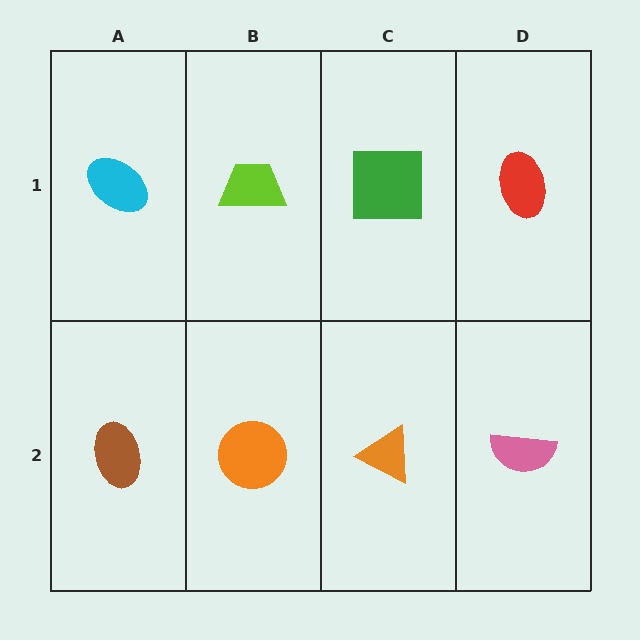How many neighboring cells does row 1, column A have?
2.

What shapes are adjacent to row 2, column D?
A red ellipse (row 1, column D), an orange triangle (row 2, column C).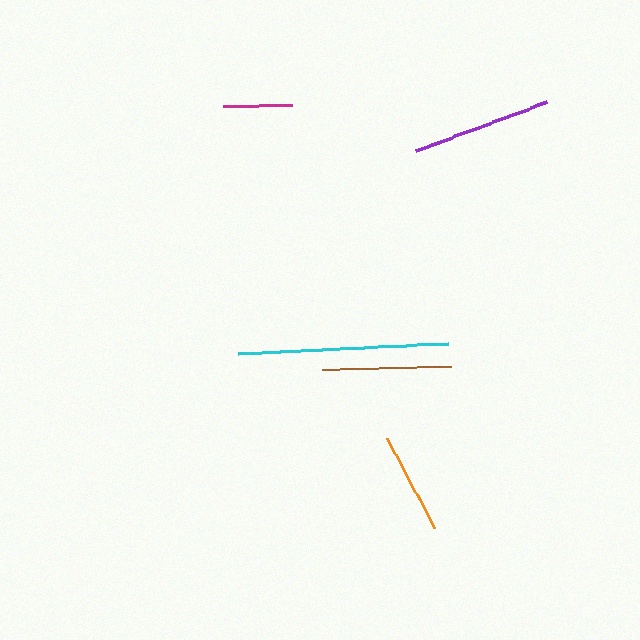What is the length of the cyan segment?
The cyan segment is approximately 210 pixels long.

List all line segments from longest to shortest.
From longest to shortest: cyan, purple, brown, orange, magenta.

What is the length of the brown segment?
The brown segment is approximately 129 pixels long.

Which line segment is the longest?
The cyan line is the longest at approximately 210 pixels.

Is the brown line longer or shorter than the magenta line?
The brown line is longer than the magenta line.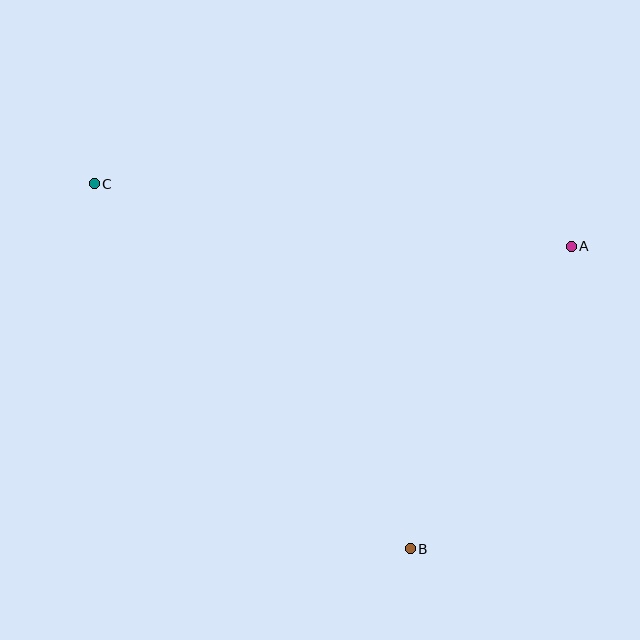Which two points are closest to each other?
Points A and B are closest to each other.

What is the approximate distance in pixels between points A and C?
The distance between A and C is approximately 481 pixels.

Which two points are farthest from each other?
Points B and C are farthest from each other.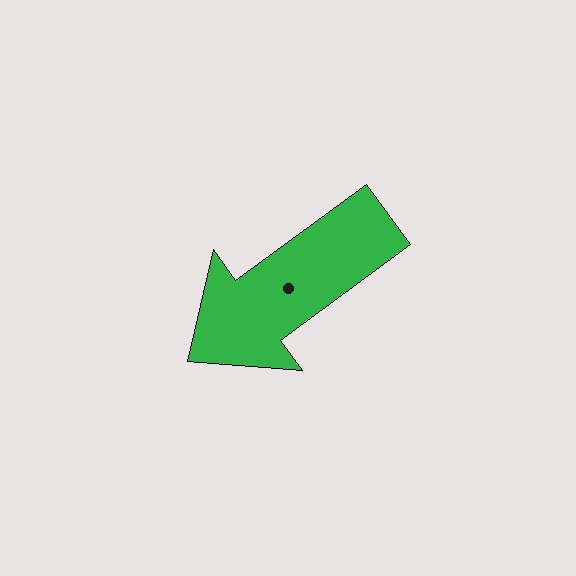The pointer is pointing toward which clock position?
Roughly 8 o'clock.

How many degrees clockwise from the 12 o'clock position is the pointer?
Approximately 234 degrees.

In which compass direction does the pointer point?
Southwest.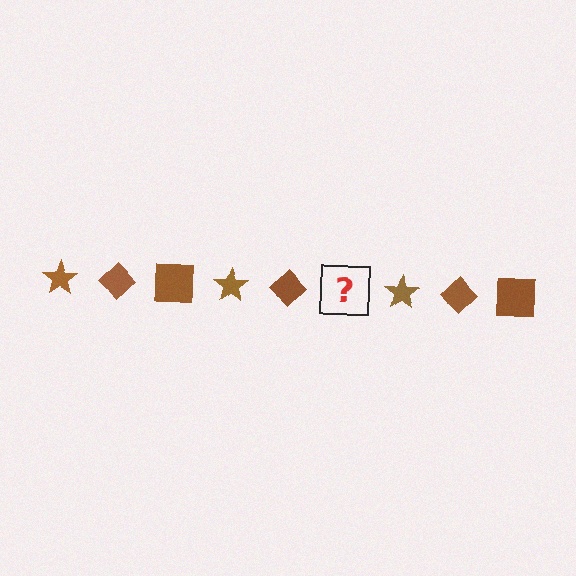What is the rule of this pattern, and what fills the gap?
The rule is that the pattern cycles through star, diamond, square shapes in brown. The gap should be filled with a brown square.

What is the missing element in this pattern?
The missing element is a brown square.